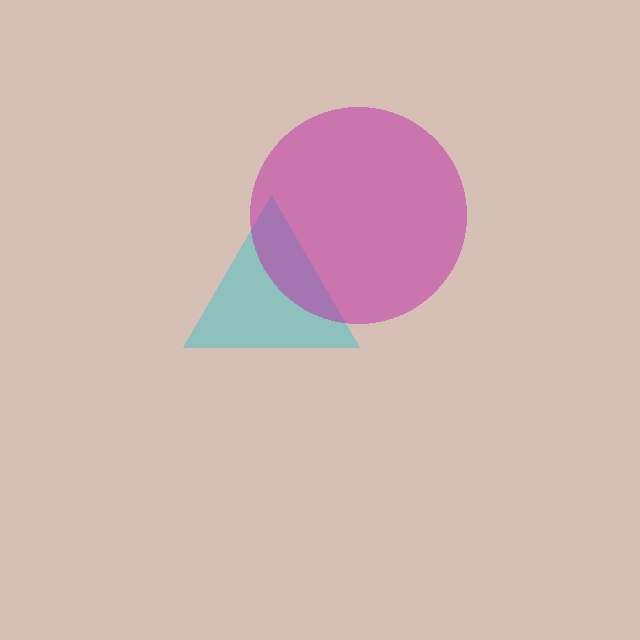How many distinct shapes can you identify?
There are 2 distinct shapes: a cyan triangle, a magenta circle.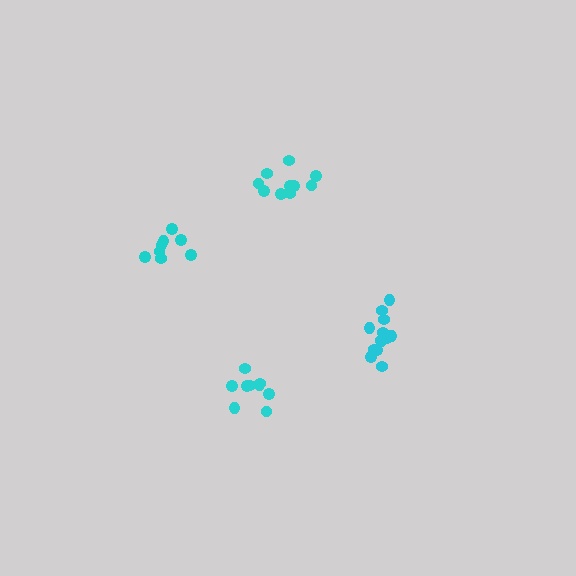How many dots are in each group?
Group 1: 9 dots, Group 2: 10 dots, Group 3: 13 dots, Group 4: 8 dots (40 total).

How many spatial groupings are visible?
There are 4 spatial groupings.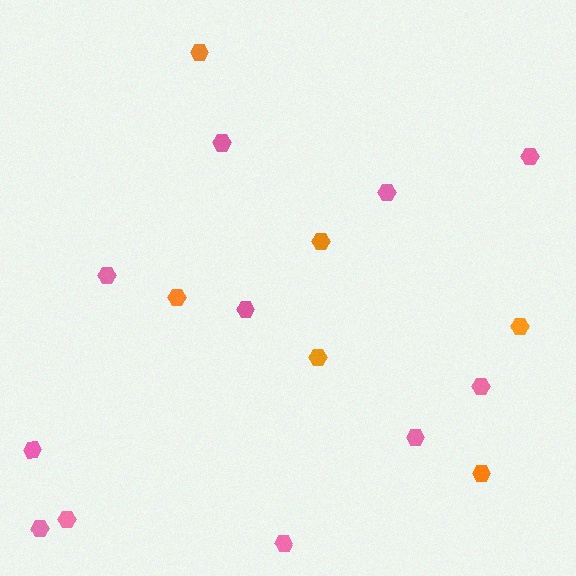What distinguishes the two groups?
There are 2 groups: one group of orange hexagons (6) and one group of pink hexagons (11).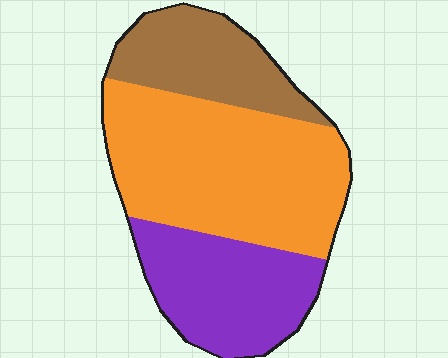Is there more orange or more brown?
Orange.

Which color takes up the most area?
Orange, at roughly 50%.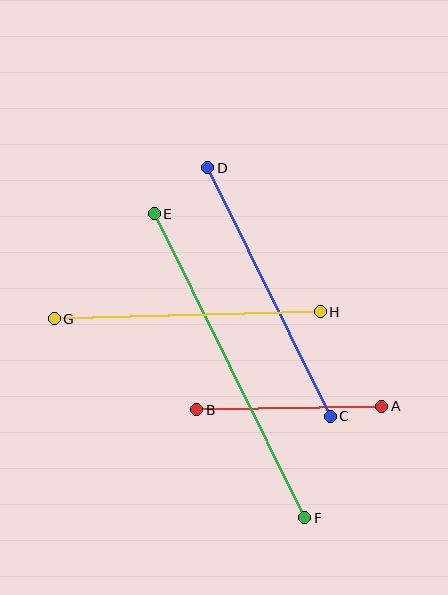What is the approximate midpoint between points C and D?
The midpoint is at approximately (269, 292) pixels.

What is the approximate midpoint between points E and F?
The midpoint is at approximately (230, 366) pixels.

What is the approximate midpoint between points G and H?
The midpoint is at approximately (187, 315) pixels.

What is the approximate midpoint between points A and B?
The midpoint is at approximately (289, 408) pixels.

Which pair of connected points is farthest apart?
Points E and F are farthest apart.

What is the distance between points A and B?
The distance is approximately 185 pixels.